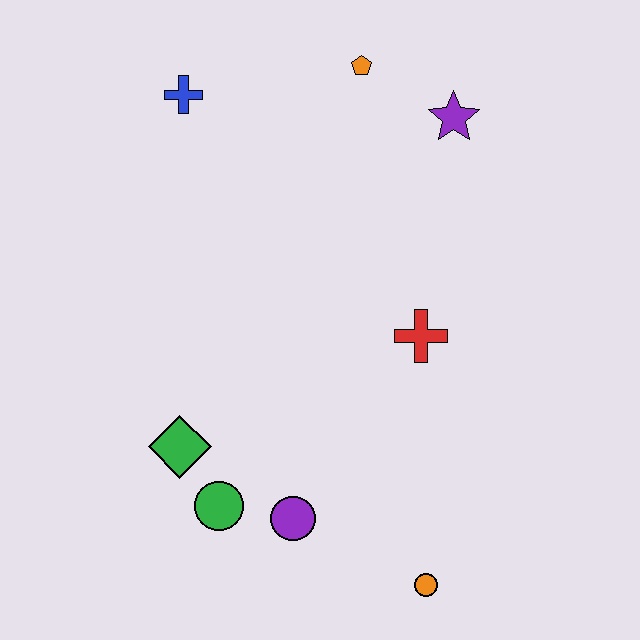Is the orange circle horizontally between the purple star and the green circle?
Yes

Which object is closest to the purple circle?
The green circle is closest to the purple circle.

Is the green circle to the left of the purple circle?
Yes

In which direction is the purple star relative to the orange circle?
The purple star is above the orange circle.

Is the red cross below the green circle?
No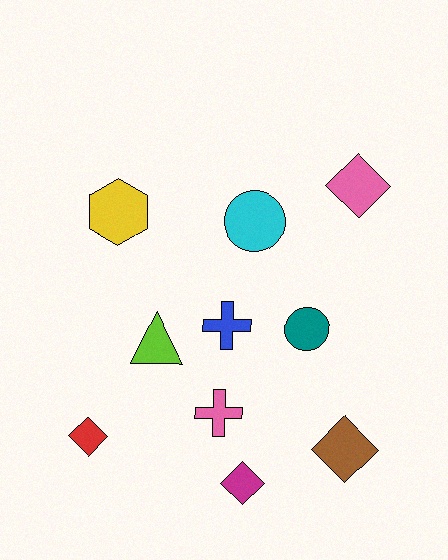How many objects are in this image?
There are 10 objects.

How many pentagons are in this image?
There are no pentagons.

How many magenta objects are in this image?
There is 1 magenta object.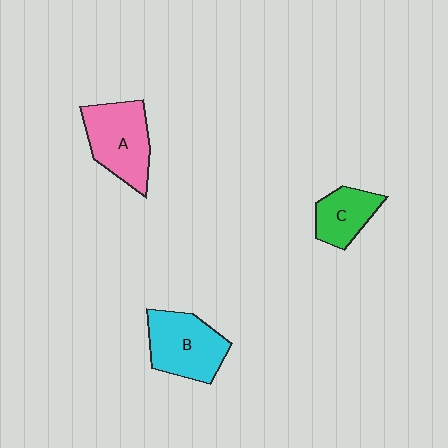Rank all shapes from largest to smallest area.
From largest to smallest: A (pink), B (cyan), C (green).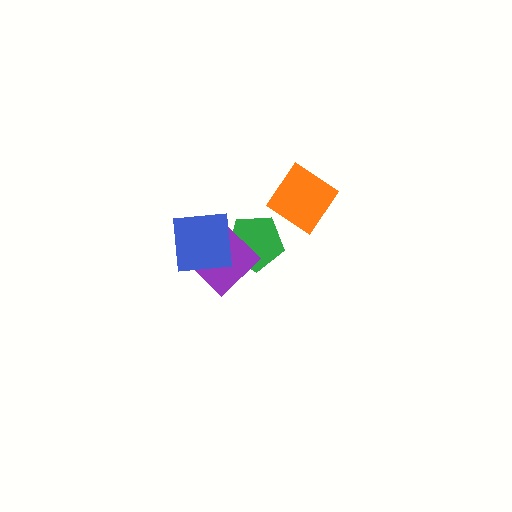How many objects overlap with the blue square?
1 object overlaps with the blue square.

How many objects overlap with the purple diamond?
2 objects overlap with the purple diamond.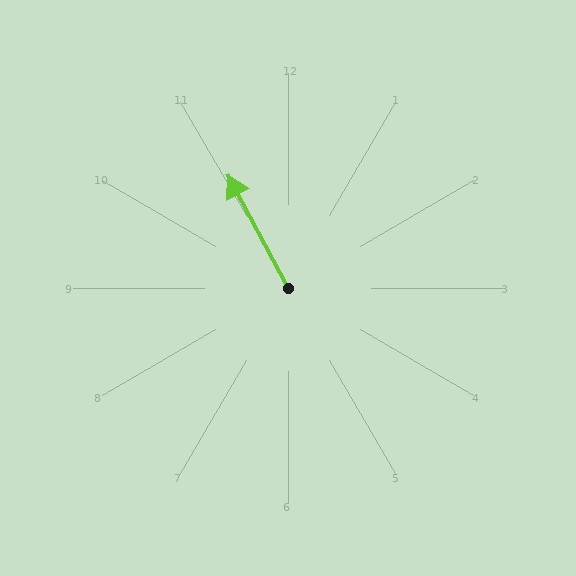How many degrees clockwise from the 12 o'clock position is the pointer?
Approximately 332 degrees.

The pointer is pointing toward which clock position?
Roughly 11 o'clock.